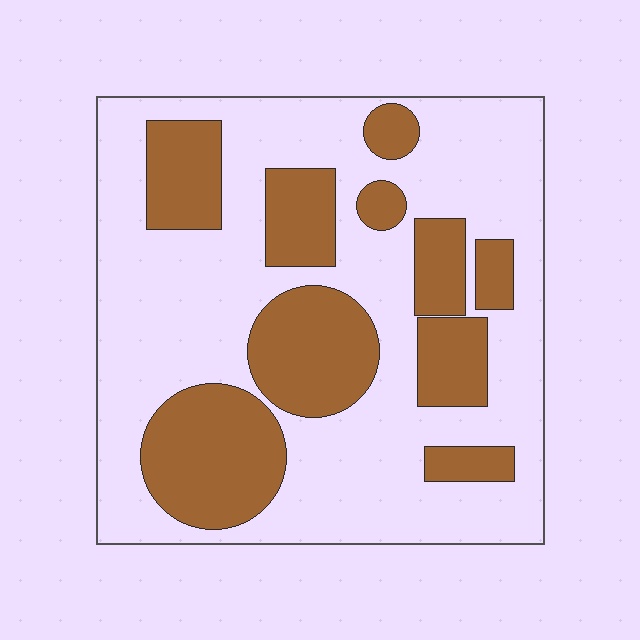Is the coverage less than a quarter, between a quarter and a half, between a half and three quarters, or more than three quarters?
Between a quarter and a half.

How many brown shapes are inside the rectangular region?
10.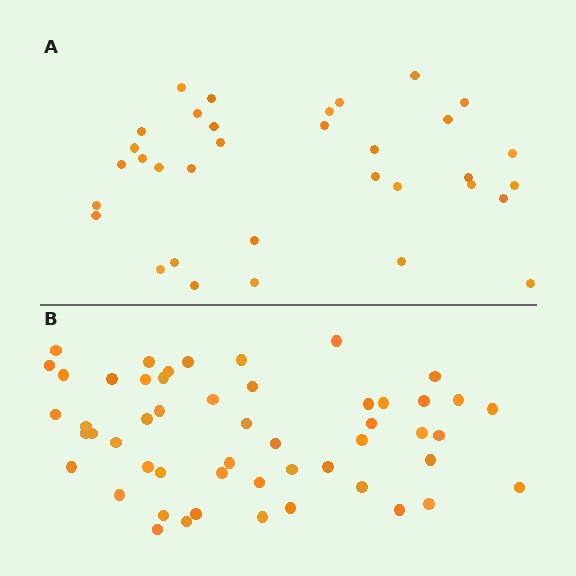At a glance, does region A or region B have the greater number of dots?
Region B (the bottom region) has more dots.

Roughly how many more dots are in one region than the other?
Region B has approximately 20 more dots than region A.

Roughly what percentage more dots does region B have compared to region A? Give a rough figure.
About 55% more.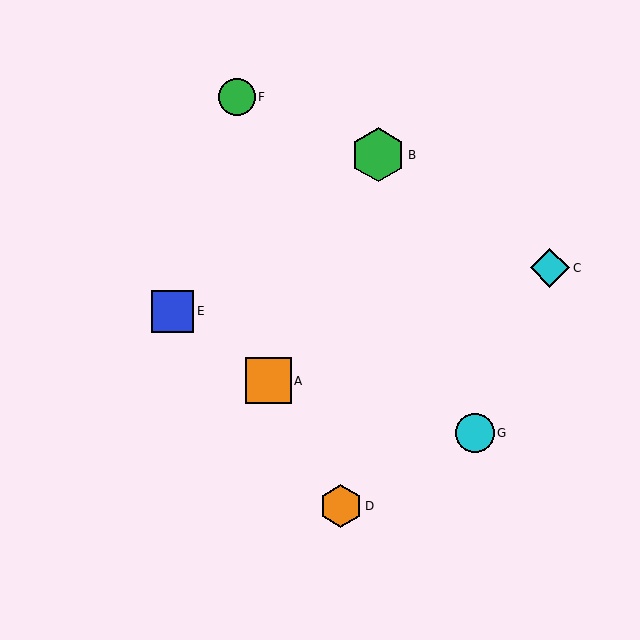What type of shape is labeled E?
Shape E is a blue square.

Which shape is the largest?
The green hexagon (labeled B) is the largest.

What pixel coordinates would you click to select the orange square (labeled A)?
Click at (268, 381) to select the orange square A.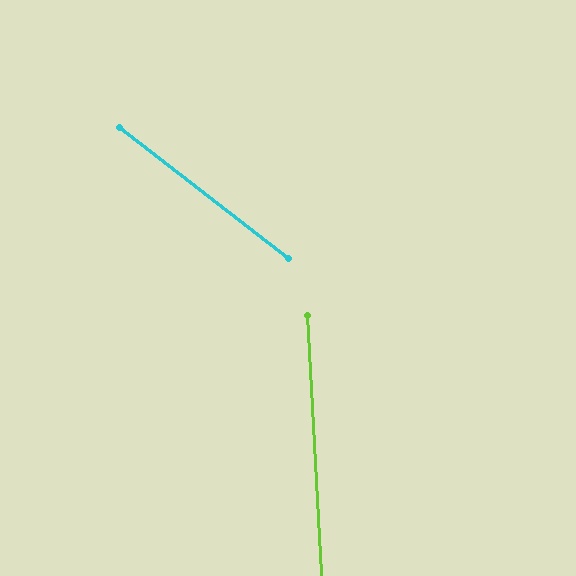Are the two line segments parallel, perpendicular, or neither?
Neither parallel nor perpendicular — they differ by about 49°.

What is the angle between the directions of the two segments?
Approximately 49 degrees.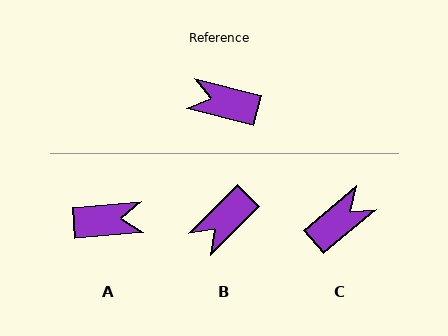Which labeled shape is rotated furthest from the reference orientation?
A, about 161 degrees away.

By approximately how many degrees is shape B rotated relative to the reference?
Approximately 59 degrees counter-clockwise.